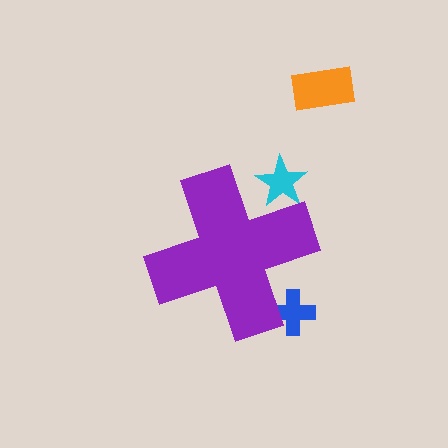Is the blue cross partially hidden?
Yes, the blue cross is partially hidden behind the purple cross.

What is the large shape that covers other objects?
A purple cross.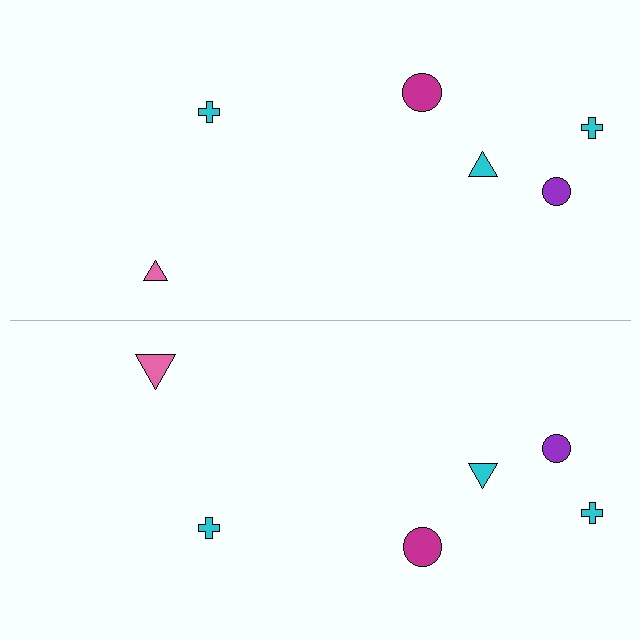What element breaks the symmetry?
The pink triangle on the bottom side has a different size than its mirror counterpart.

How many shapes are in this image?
There are 12 shapes in this image.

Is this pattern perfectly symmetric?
No, the pattern is not perfectly symmetric. The pink triangle on the bottom side has a different size than its mirror counterpart.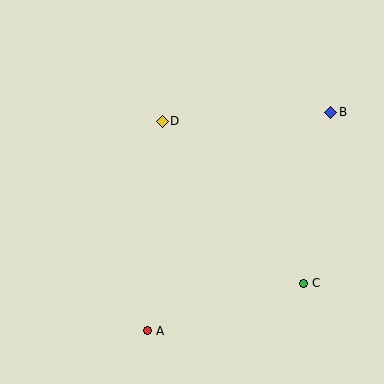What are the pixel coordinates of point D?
Point D is at (162, 121).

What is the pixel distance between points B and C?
The distance between B and C is 173 pixels.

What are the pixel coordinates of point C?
Point C is at (304, 283).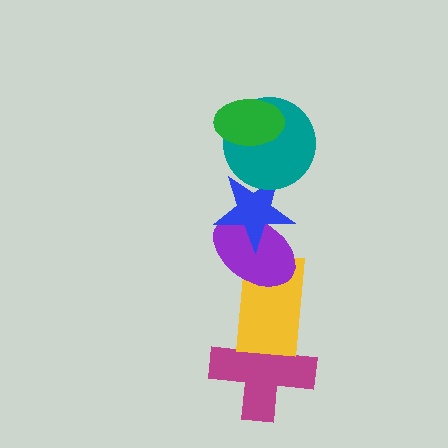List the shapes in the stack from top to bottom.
From top to bottom: the green ellipse, the teal circle, the blue star, the purple ellipse, the yellow rectangle, the magenta cross.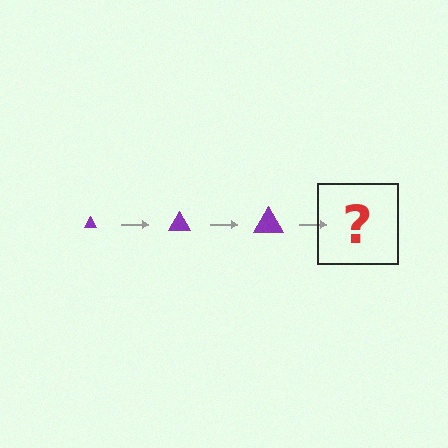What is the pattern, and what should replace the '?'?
The pattern is that the triangle gets progressively larger each step. The '?' should be a purple triangle, larger than the previous one.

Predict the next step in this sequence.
The next step is a purple triangle, larger than the previous one.